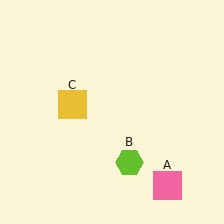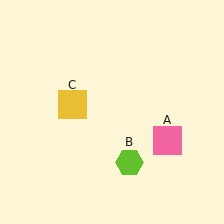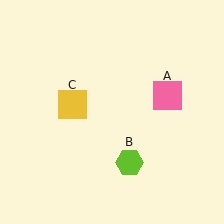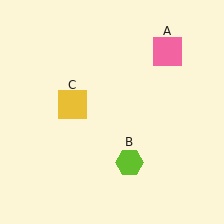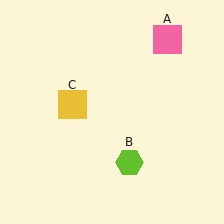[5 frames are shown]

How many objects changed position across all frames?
1 object changed position: pink square (object A).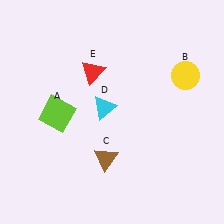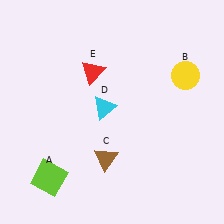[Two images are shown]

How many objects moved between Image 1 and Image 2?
1 object moved between the two images.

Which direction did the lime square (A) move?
The lime square (A) moved down.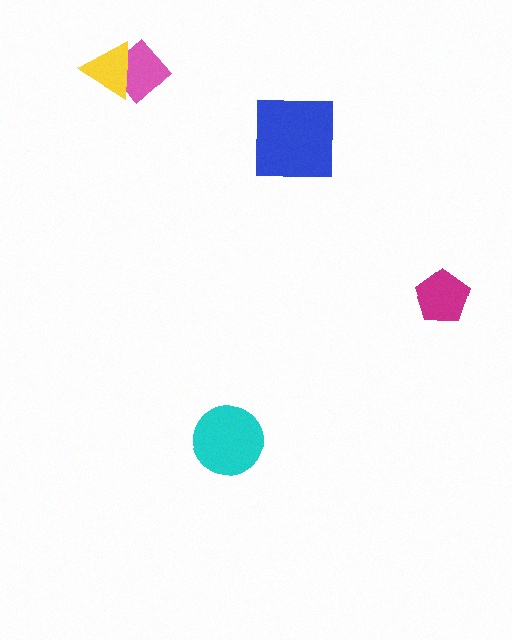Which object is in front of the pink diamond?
The yellow triangle is in front of the pink diamond.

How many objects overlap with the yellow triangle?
1 object overlaps with the yellow triangle.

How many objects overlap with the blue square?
0 objects overlap with the blue square.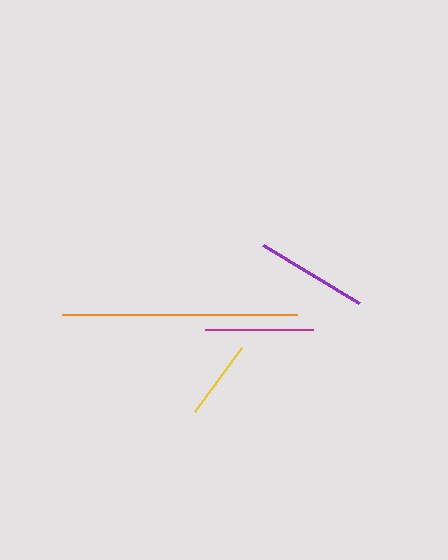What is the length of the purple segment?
The purple segment is approximately 112 pixels long.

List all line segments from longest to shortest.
From longest to shortest: orange, purple, magenta, yellow.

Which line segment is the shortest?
The yellow line is the shortest at approximately 79 pixels.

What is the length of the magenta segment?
The magenta segment is approximately 108 pixels long.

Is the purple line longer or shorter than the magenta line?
The purple line is longer than the magenta line.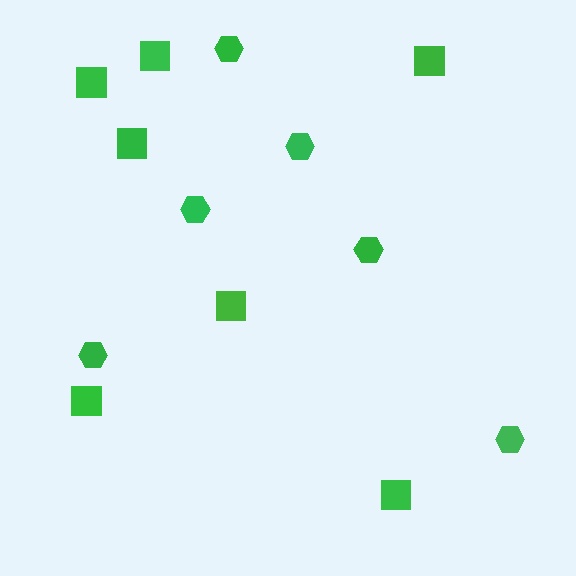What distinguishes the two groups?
There are 2 groups: one group of hexagons (6) and one group of squares (7).